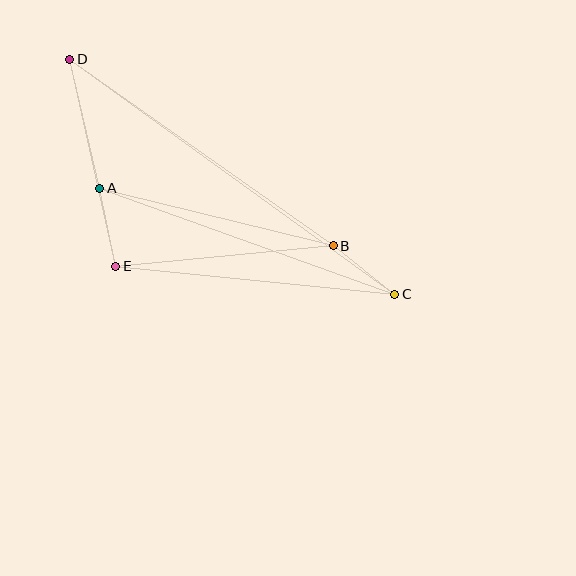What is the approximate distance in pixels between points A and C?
The distance between A and C is approximately 314 pixels.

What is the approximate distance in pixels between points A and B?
The distance between A and B is approximately 240 pixels.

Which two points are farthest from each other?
Points C and D are farthest from each other.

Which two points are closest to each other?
Points B and C are closest to each other.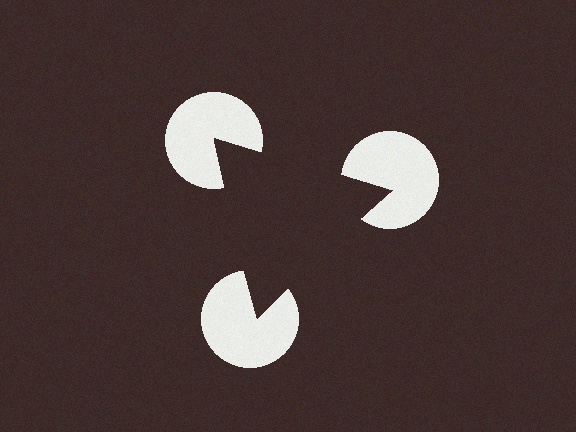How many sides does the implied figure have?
3 sides.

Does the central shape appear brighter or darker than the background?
It typically appears slightly darker than the background, even though no actual brightness change is drawn.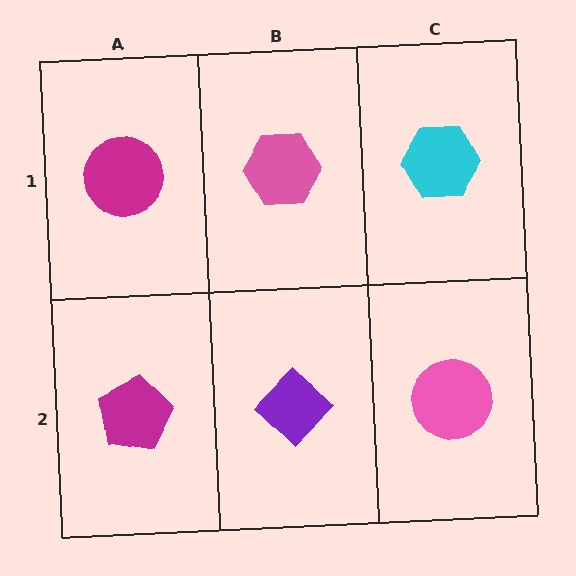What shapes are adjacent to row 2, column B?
A pink hexagon (row 1, column B), a magenta pentagon (row 2, column A), a pink circle (row 2, column C).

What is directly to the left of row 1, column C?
A pink hexagon.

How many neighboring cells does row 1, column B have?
3.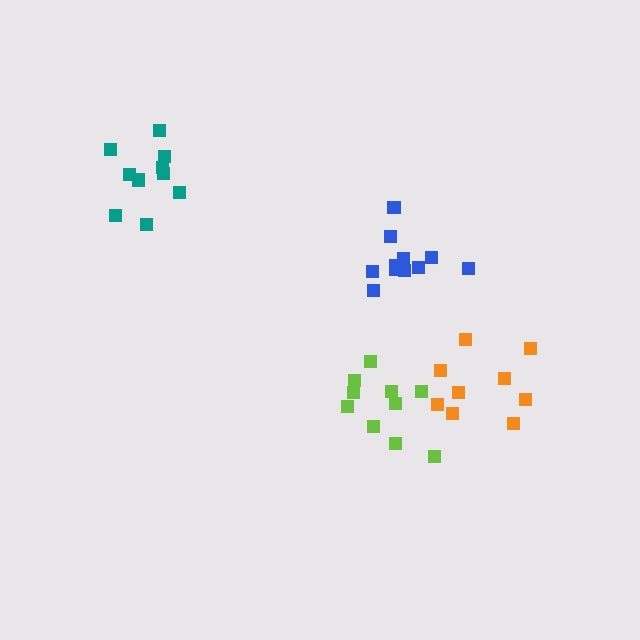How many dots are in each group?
Group 1: 11 dots, Group 2: 10 dots, Group 3: 10 dots, Group 4: 9 dots (40 total).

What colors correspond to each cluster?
The clusters are colored: blue, lime, teal, orange.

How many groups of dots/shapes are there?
There are 4 groups.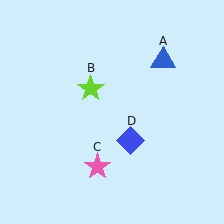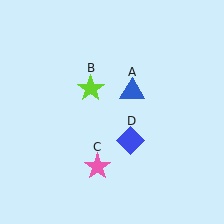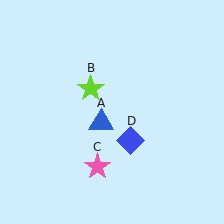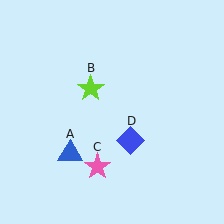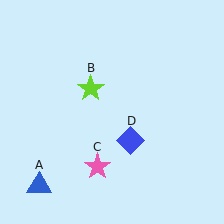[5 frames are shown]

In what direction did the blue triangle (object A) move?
The blue triangle (object A) moved down and to the left.